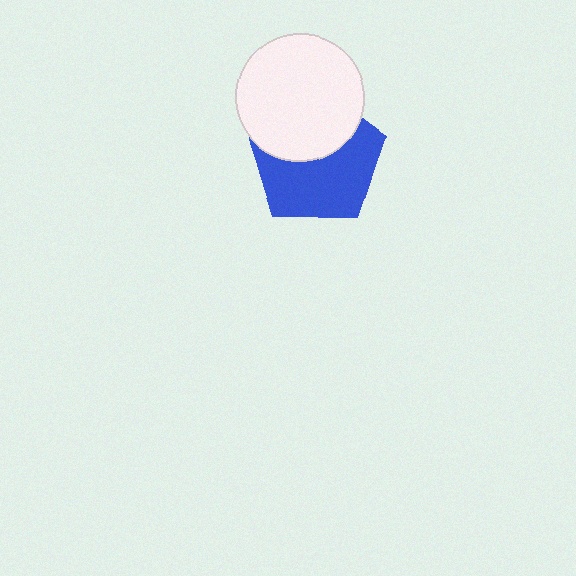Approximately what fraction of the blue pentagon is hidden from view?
Roughly 41% of the blue pentagon is hidden behind the white circle.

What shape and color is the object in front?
The object in front is a white circle.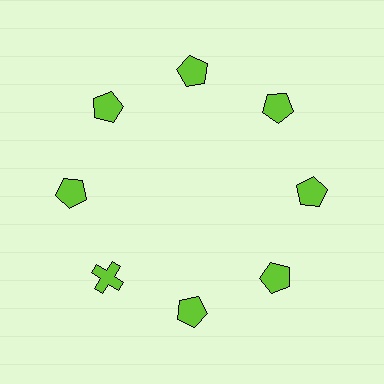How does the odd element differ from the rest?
It has a different shape: cross instead of pentagon.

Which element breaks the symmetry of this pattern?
The lime cross at roughly the 8 o'clock position breaks the symmetry. All other shapes are lime pentagons.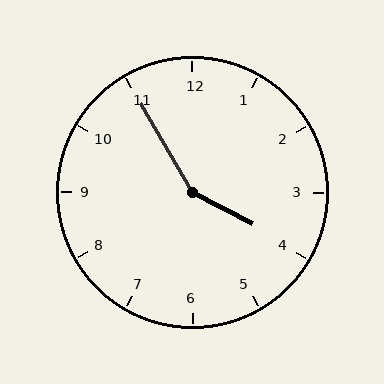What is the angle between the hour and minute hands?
Approximately 148 degrees.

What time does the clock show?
3:55.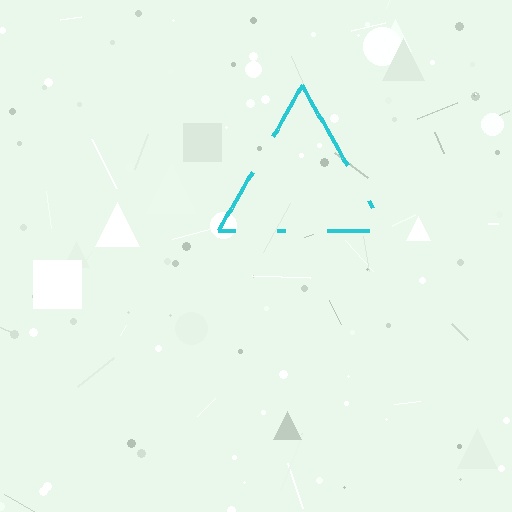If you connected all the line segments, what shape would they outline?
They would outline a triangle.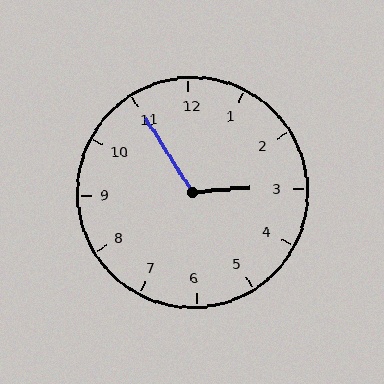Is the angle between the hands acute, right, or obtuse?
It is obtuse.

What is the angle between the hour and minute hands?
Approximately 118 degrees.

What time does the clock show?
2:55.